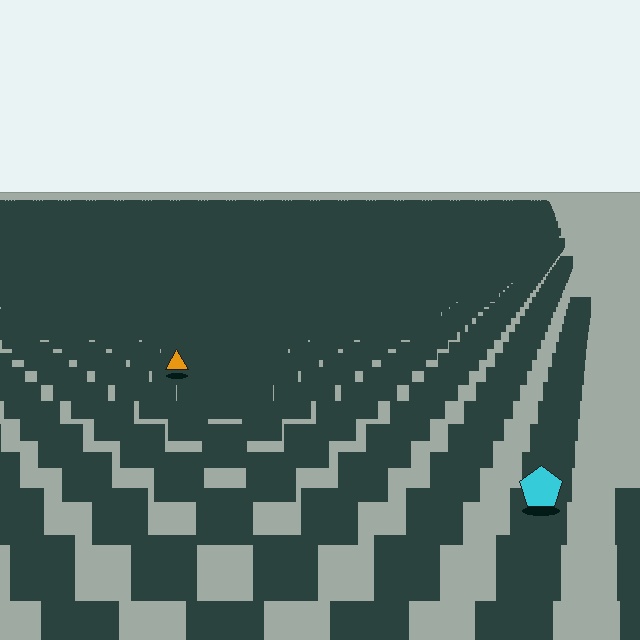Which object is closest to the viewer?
The cyan pentagon is closest. The texture marks near it are larger and more spread out.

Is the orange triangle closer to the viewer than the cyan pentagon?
No. The cyan pentagon is closer — you can tell from the texture gradient: the ground texture is coarser near it.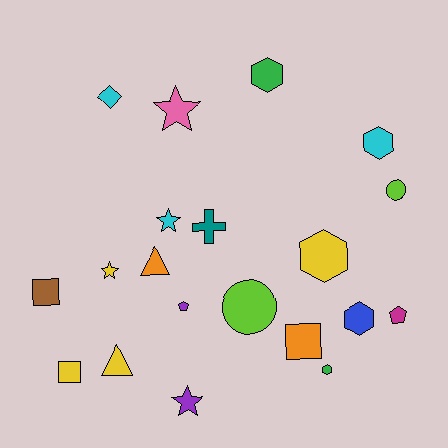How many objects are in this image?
There are 20 objects.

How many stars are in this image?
There are 4 stars.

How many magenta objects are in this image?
There is 1 magenta object.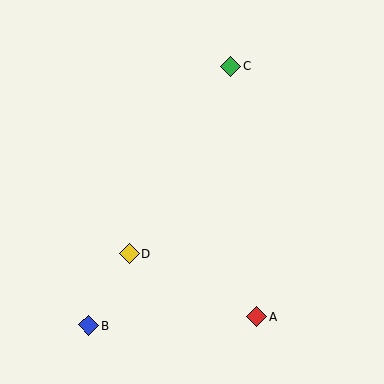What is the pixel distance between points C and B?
The distance between C and B is 295 pixels.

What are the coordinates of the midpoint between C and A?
The midpoint between C and A is at (244, 192).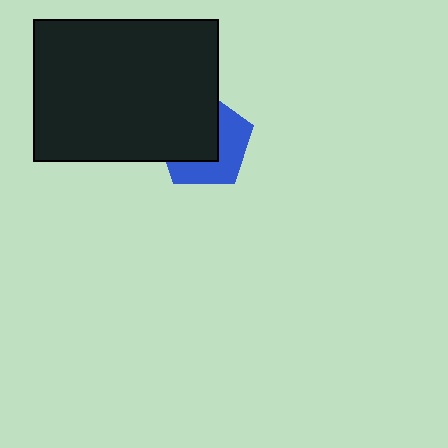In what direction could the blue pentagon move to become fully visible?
The blue pentagon could move toward the lower-right. That would shift it out from behind the black rectangle entirely.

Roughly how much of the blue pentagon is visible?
About half of it is visible (roughly 46%).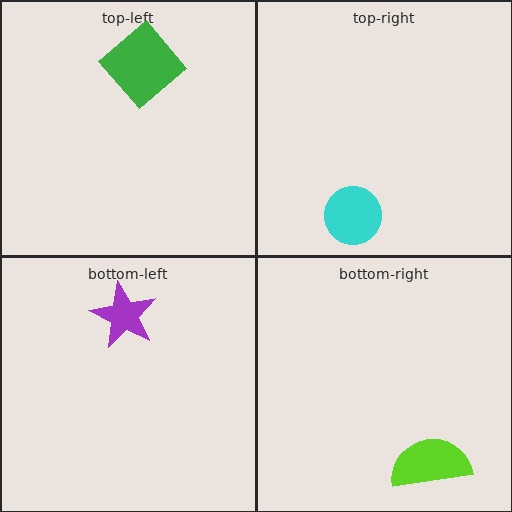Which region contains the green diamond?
The top-left region.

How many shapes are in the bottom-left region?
1.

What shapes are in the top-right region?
The cyan circle.